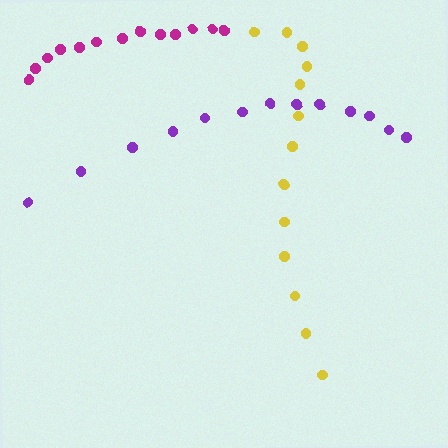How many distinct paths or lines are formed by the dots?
There are 3 distinct paths.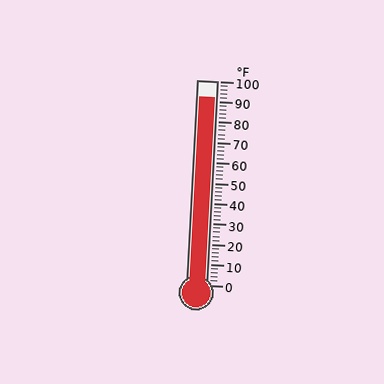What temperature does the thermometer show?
The thermometer shows approximately 92°F.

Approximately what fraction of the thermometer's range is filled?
The thermometer is filled to approximately 90% of its range.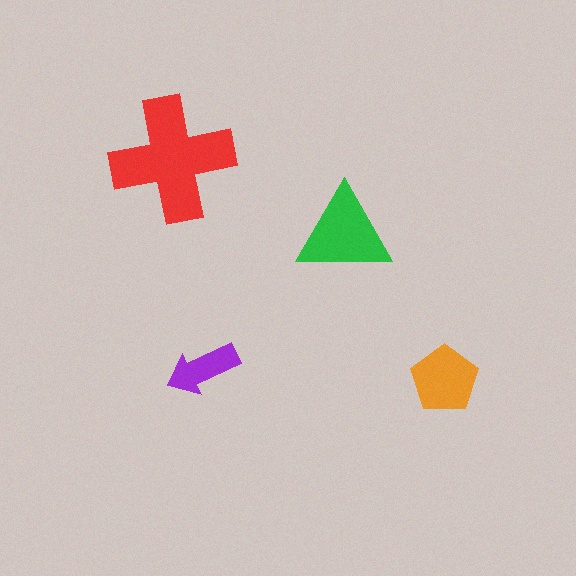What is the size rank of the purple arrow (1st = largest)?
4th.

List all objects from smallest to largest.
The purple arrow, the orange pentagon, the green triangle, the red cross.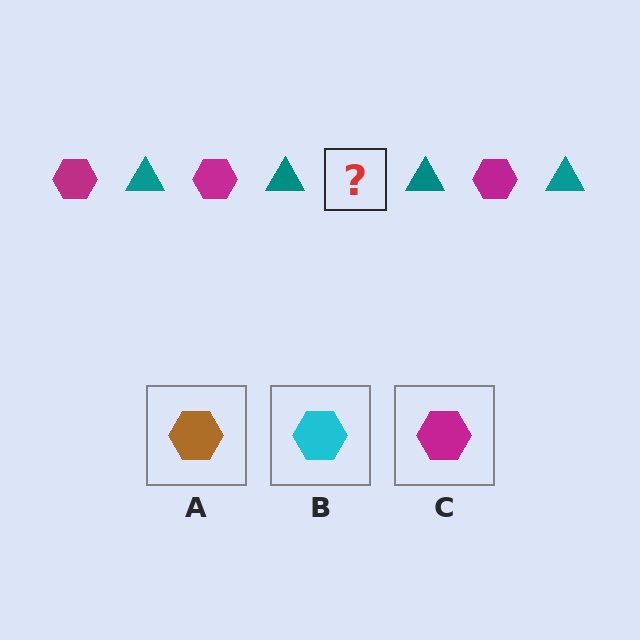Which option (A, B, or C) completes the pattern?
C.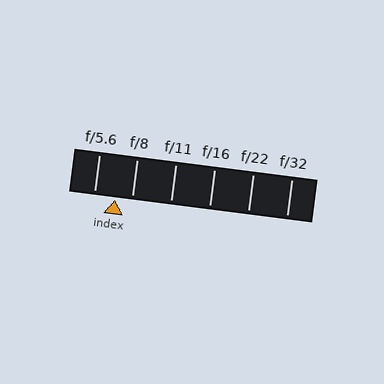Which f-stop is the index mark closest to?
The index mark is closest to f/8.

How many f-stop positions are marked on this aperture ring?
There are 6 f-stop positions marked.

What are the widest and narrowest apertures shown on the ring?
The widest aperture shown is f/5.6 and the narrowest is f/32.